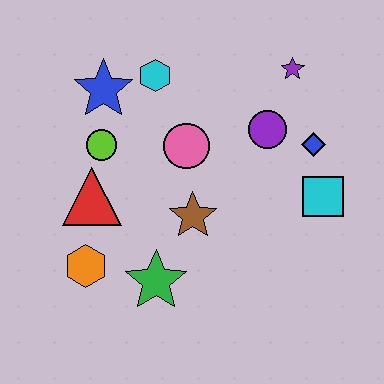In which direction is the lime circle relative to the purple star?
The lime circle is to the left of the purple star.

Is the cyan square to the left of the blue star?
No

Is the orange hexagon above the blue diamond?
No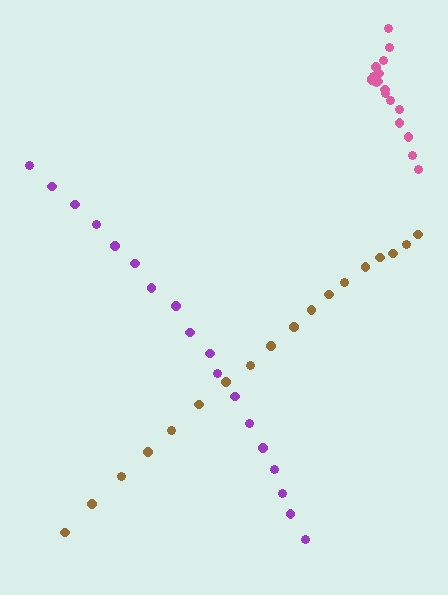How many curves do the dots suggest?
There are 3 distinct paths.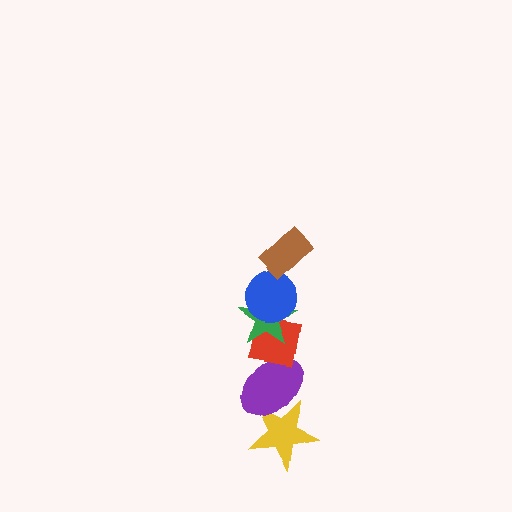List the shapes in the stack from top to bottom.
From top to bottom: the brown rectangle, the blue circle, the green star, the red square, the purple ellipse, the yellow star.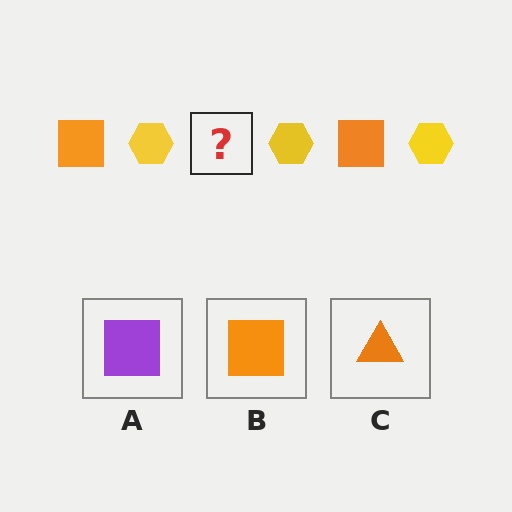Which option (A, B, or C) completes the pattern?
B.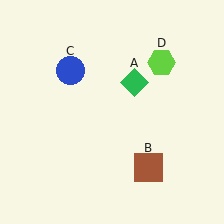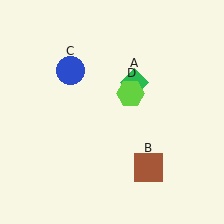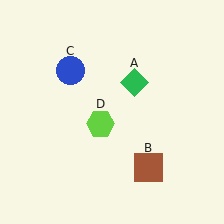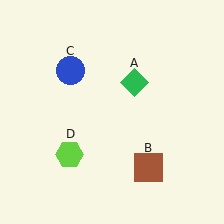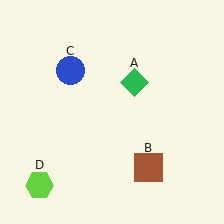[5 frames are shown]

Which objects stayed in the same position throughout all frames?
Green diamond (object A) and brown square (object B) and blue circle (object C) remained stationary.